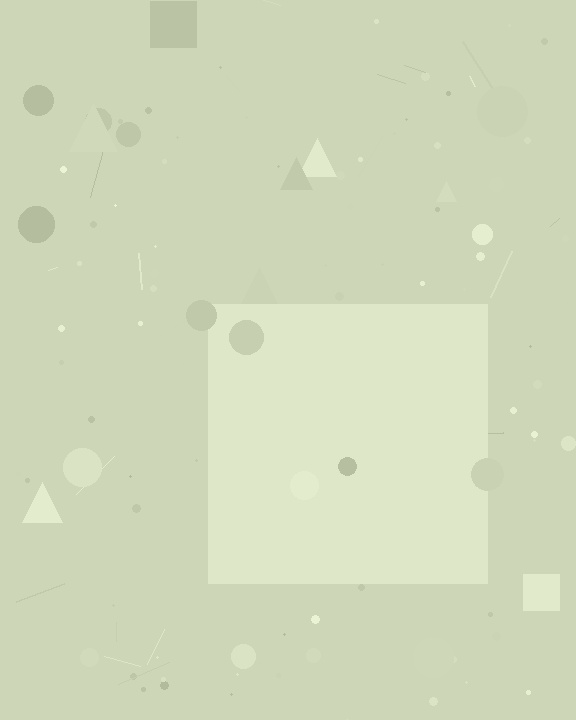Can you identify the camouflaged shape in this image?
The camouflaged shape is a square.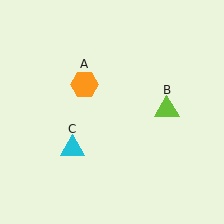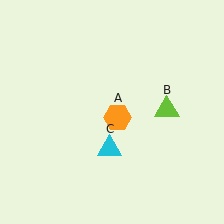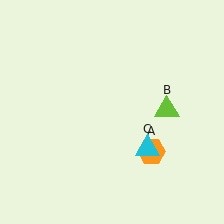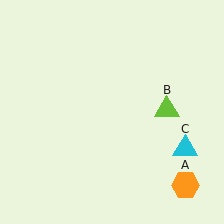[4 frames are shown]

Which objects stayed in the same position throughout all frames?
Lime triangle (object B) remained stationary.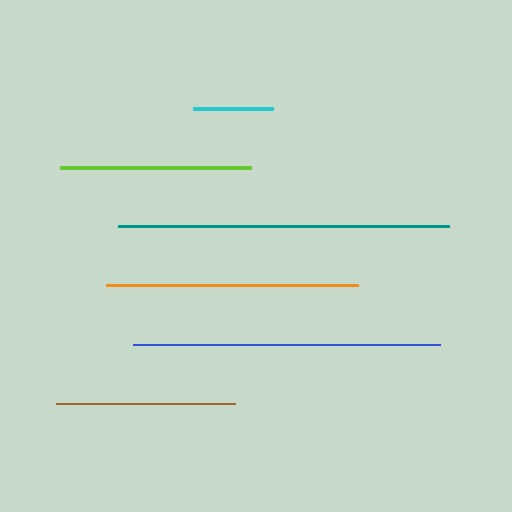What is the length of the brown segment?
The brown segment is approximately 179 pixels long.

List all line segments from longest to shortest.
From longest to shortest: teal, blue, orange, lime, brown, cyan.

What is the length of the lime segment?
The lime segment is approximately 191 pixels long.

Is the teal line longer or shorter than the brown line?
The teal line is longer than the brown line.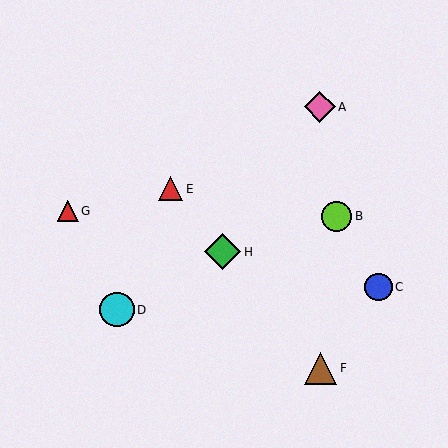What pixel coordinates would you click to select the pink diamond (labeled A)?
Click at (320, 107) to select the pink diamond A.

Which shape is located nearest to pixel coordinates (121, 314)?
The cyan circle (labeled D) at (117, 310) is nearest to that location.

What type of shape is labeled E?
Shape E is a red triangle.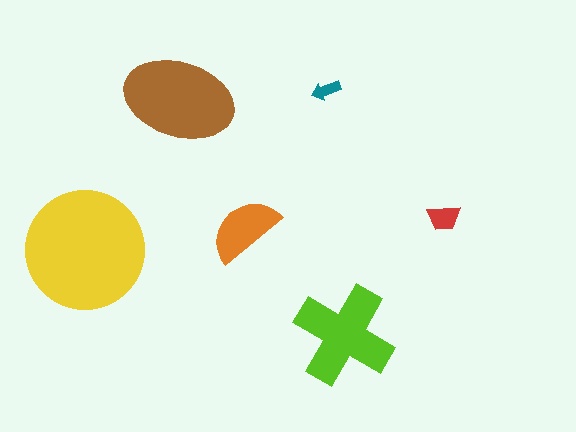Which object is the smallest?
The teal arrow.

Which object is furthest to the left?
The yellow circle is leftmost.